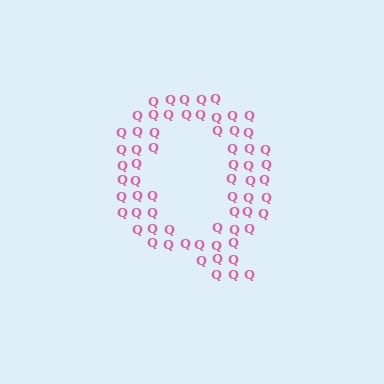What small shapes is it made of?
It is made of small letter Q's.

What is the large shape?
The large shape is the letter Q.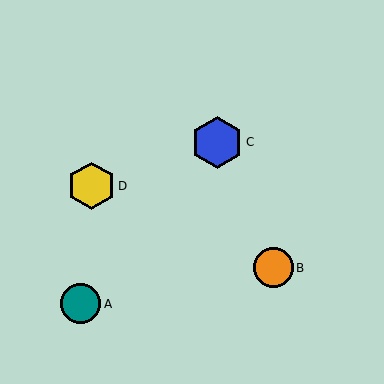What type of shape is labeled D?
Shape D is a yellow hexagon.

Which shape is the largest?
The blue hexagon (labeled C) is the largest.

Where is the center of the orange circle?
The center of the orange circle is at (273, 268).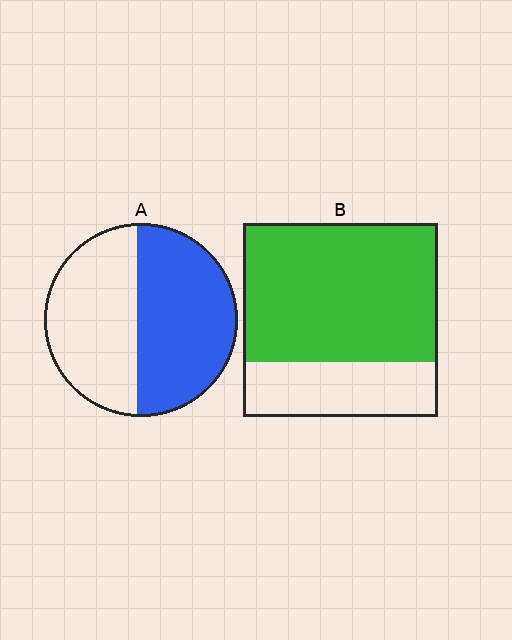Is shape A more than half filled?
Roughly half.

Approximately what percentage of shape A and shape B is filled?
A is approximately 55% and B is approximately 70%.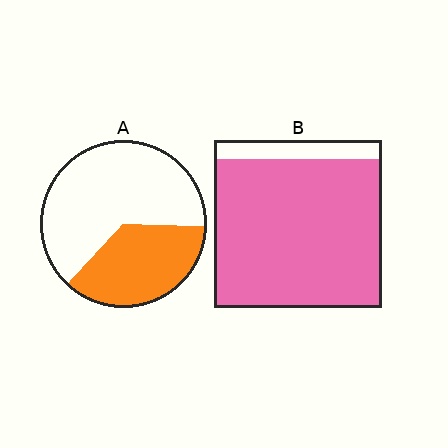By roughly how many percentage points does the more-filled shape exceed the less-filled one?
By roughly 50 percentage points (B over A).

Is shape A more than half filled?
No.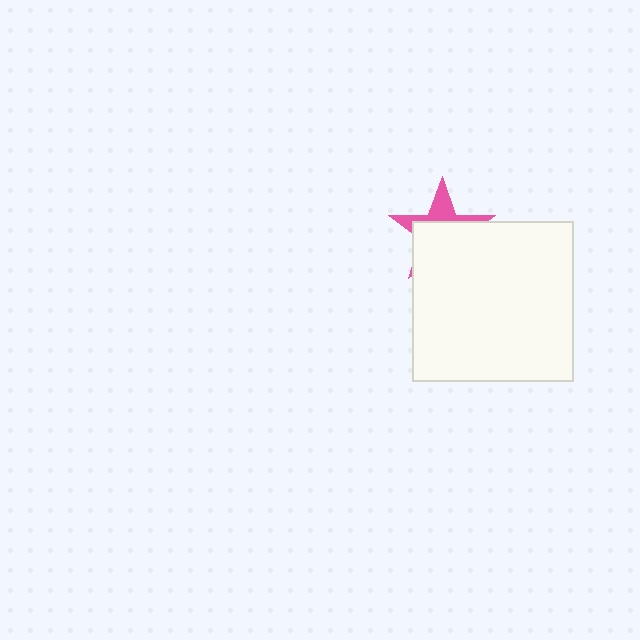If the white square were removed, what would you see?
You would see the complete pink star.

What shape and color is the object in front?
The object in front is a white square.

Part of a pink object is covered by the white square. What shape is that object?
It is a star.